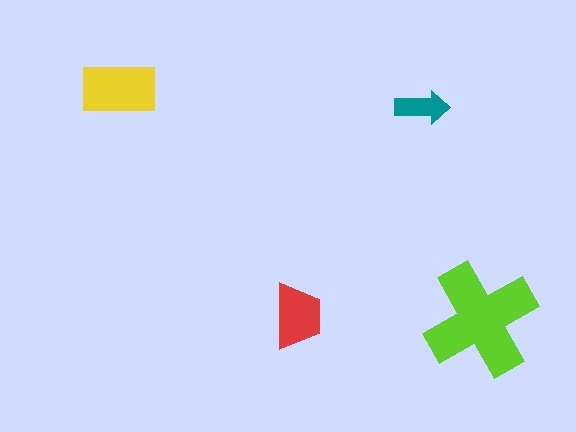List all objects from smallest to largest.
The teal arrow, the red trapezoid, the yellow rectangle, the lime cross.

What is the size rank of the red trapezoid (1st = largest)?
3rd.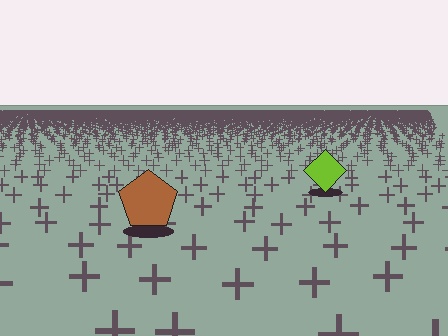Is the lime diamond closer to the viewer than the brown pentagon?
No. The brown pentagon is closer — you can tell from the texture gradient: the ground texture is coarser near it.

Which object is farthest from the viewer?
The lime diamond is farthest from the viewer. It appears smaller and the ground texture around it is denser.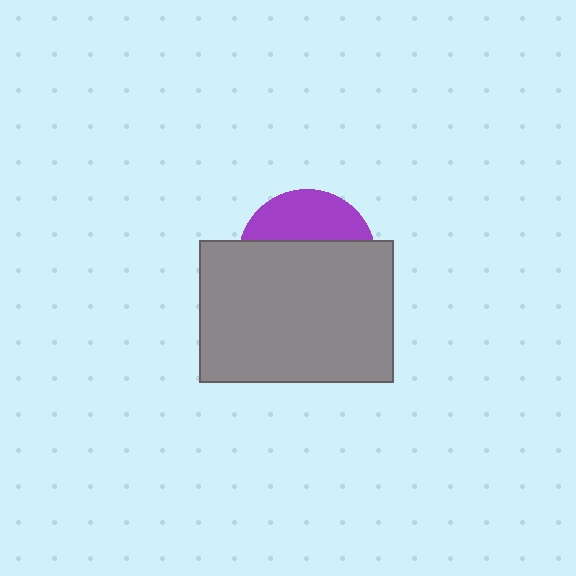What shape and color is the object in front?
The object in front is a gray rectangle.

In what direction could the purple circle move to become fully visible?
The purple circle could move up. That would shift it out from behind the gray rectangle entirely.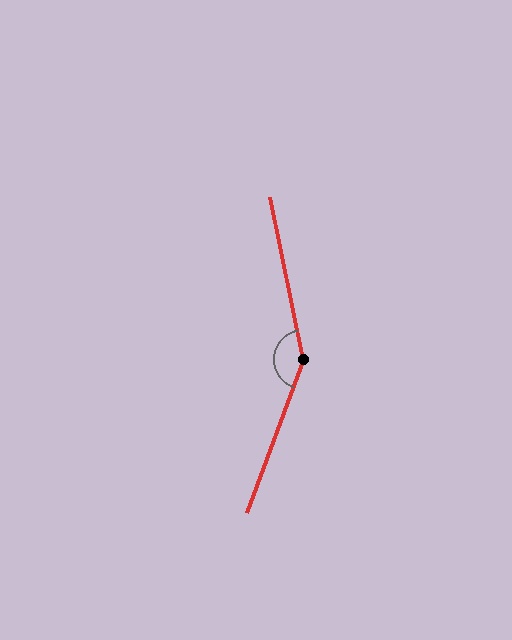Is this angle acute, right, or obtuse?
It is obtuse.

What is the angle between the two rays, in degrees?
Approximately 148 degrees.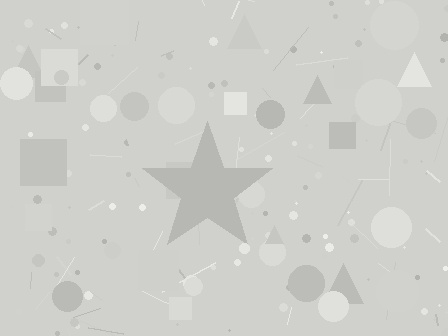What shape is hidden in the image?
A star is hidden in the image.